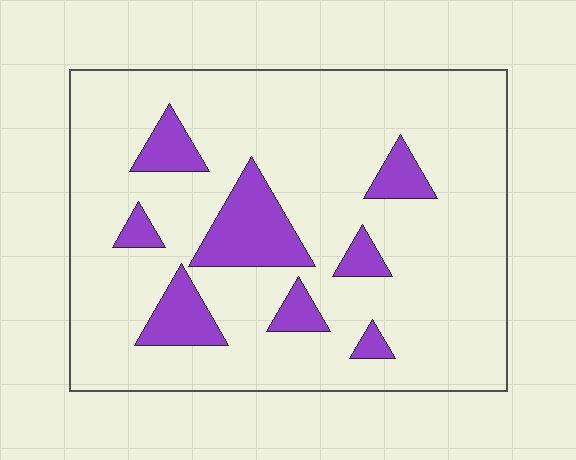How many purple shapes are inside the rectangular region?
8.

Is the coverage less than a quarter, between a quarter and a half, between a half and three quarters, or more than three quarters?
Less than a quarter.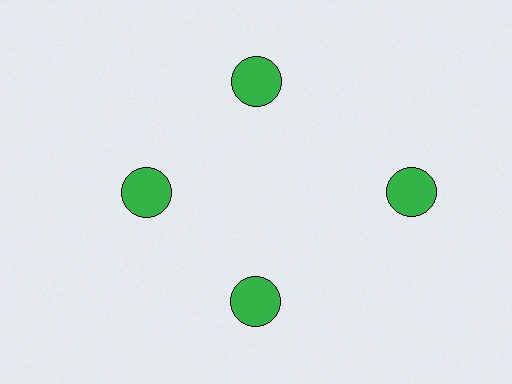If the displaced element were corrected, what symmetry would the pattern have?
It would have 4-fold rotational symmetry — the pattern would map onto itself every 90 degrees.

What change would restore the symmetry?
The symmetry would be restored by moving it inward, back onto the ring so that all 4 circles sit at equal angles and equal distance from the center.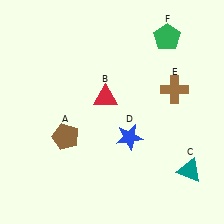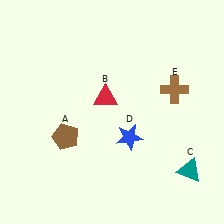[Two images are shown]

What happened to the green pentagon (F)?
The green pentagon (F) was removed in Image 2. It was in the top-right area of Image 1.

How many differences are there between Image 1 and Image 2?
There is 1 difference between the two images.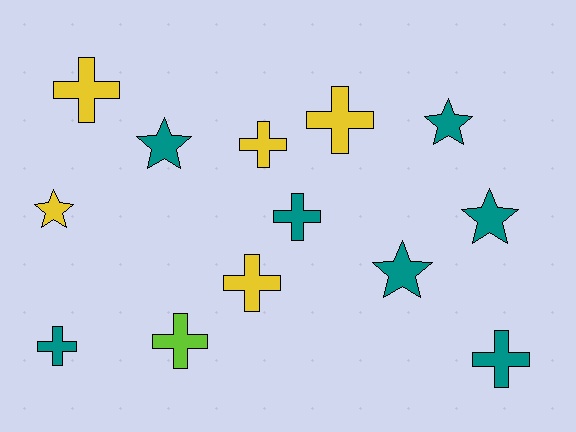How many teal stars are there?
There are 4 teal stars.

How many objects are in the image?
There are 13 objects.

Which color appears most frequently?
Teal, with 7 objects.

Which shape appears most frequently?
Cross, with 8 objects.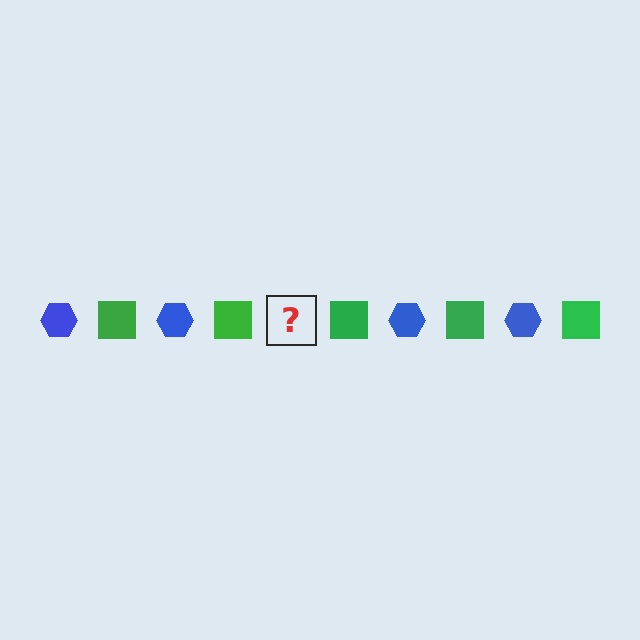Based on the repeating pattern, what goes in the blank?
The blank should be a blue hexagon.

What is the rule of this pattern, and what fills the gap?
The rule is that the pattern alternates between blue hexagon and green square. The gap should be filled with a blue hexagon.